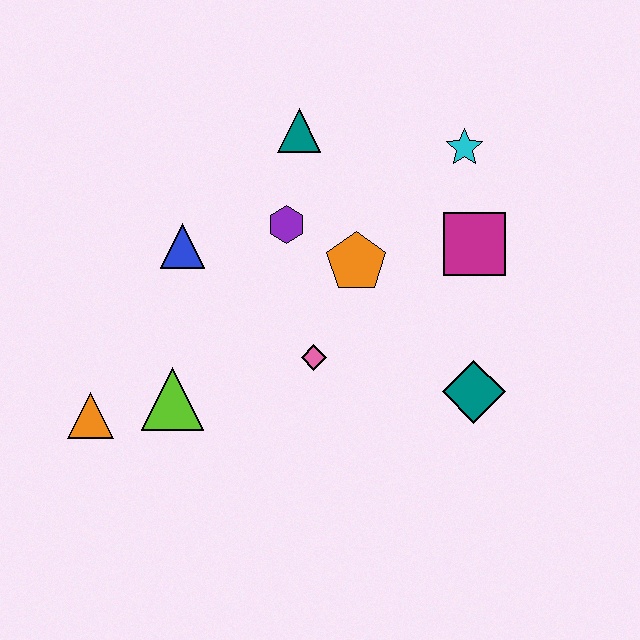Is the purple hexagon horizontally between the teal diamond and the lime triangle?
Yes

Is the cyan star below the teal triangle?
Yes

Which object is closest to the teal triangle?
The purple hexagon is closest to the teal triangle.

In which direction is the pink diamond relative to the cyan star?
The pink diamond is below the cyan star.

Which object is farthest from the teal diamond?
The orange triangle is farthest from the teal diamond.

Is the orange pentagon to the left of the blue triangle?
No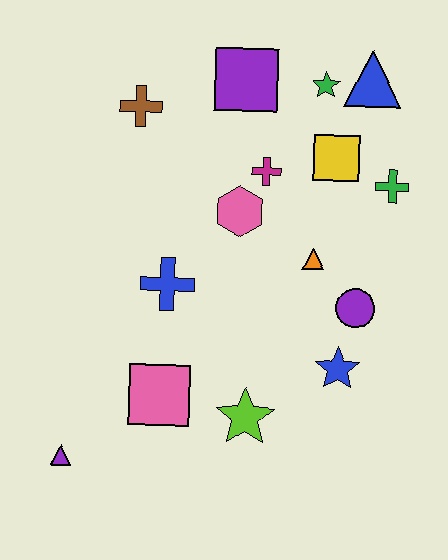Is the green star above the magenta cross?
Yes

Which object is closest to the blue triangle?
The green star is closest to the blue triangle.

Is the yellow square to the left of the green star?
No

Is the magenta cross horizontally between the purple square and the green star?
Yes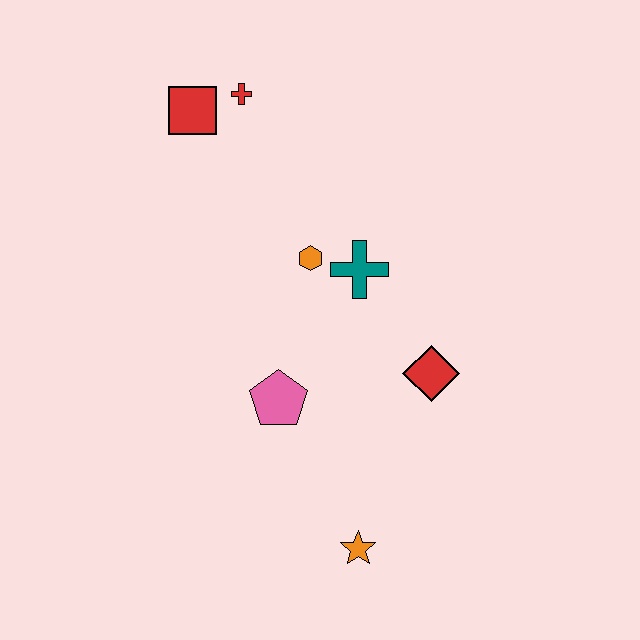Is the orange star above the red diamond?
No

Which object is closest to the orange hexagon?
The teal cross is closest to the orange hexagon.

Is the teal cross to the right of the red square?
Yes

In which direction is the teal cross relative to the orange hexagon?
The teal cross is to the right of the orange hexagon.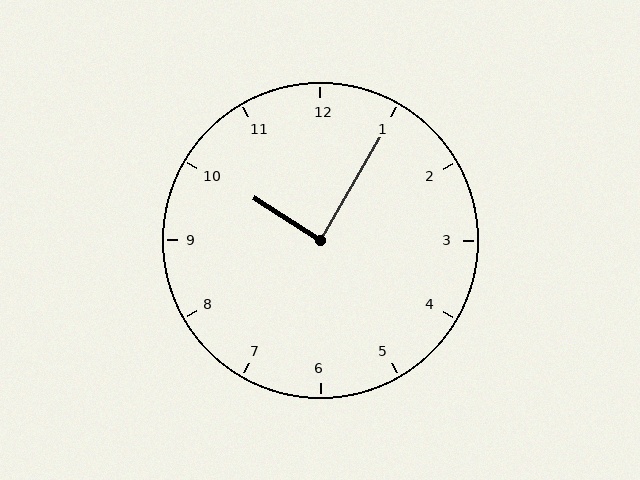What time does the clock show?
10:05.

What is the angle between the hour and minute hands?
Approximately 88 degrees.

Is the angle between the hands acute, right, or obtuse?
It is right.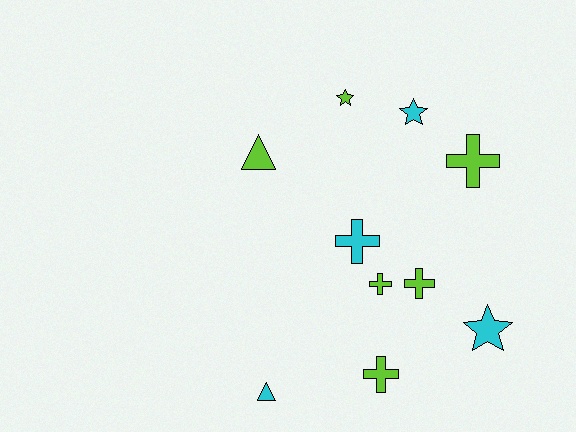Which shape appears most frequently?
Cross, with 5 objects.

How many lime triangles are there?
There is 1 lime triangle.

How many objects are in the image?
There are 10 objects.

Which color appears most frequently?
Lime, with 6 objects.